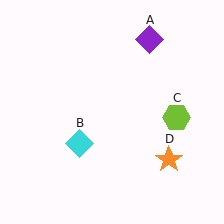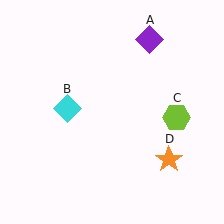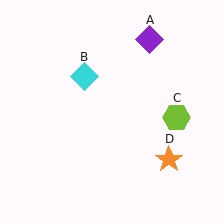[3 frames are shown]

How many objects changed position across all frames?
1 object changed position: cyan diamond (object B).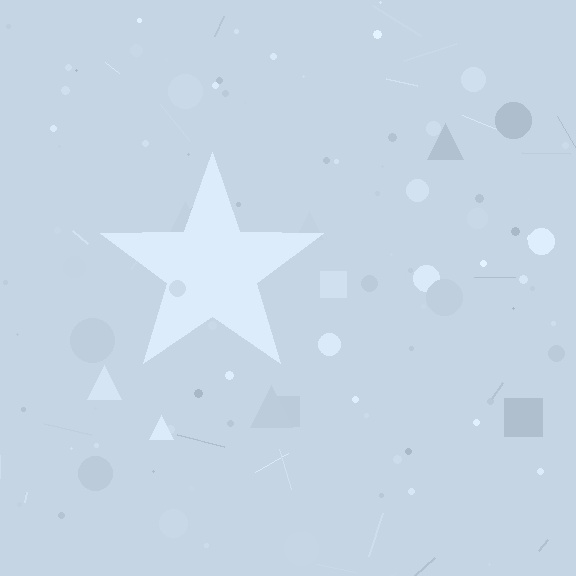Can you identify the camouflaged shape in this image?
The camouflaged shape is a star.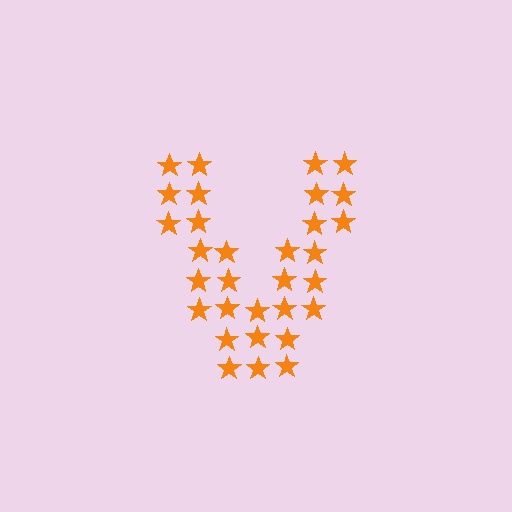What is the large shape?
The large shape is the letter V.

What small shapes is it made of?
It is made of small stars.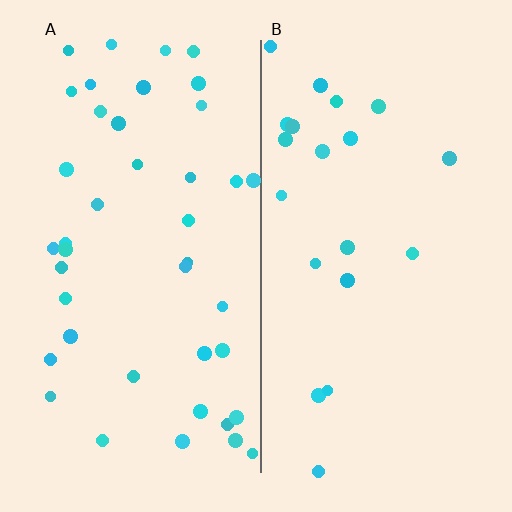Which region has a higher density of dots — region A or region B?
A (the left).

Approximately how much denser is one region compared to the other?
Approximately 2.1× — region A over region B.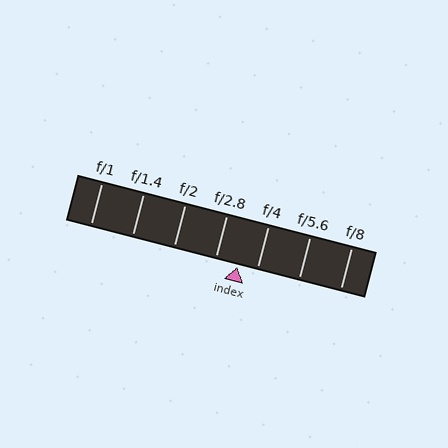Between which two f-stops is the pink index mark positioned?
The index mark is between f/2.8 and f/4.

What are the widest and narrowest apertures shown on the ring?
The widest aperture shown is f/1 and the narrowest is f/8.